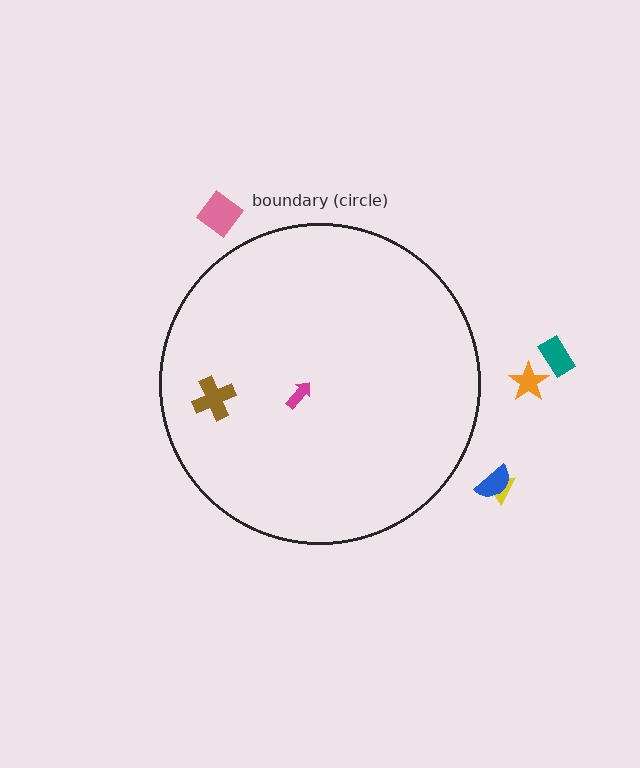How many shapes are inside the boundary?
2 inside, 5 outside.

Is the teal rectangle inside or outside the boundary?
Outside.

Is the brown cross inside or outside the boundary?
Inside.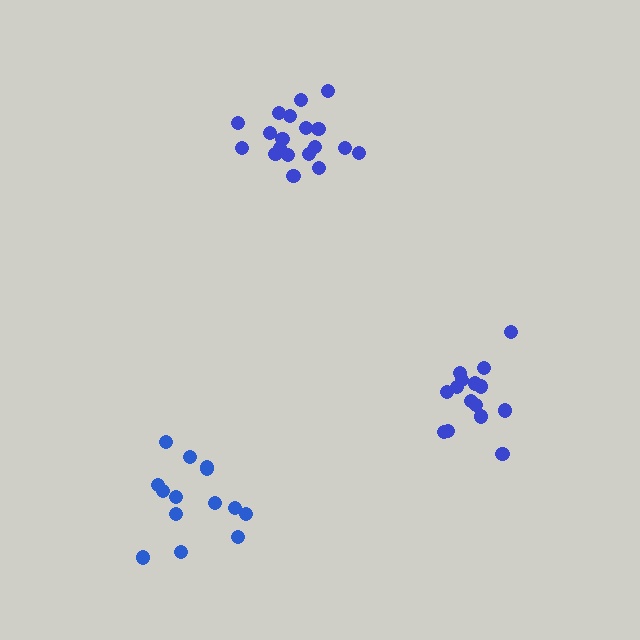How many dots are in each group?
Group 1: 15 dots, Group 2: 14 dots, Group 3: 20 dots (49 total).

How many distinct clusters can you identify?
There are 3 distinct clusters.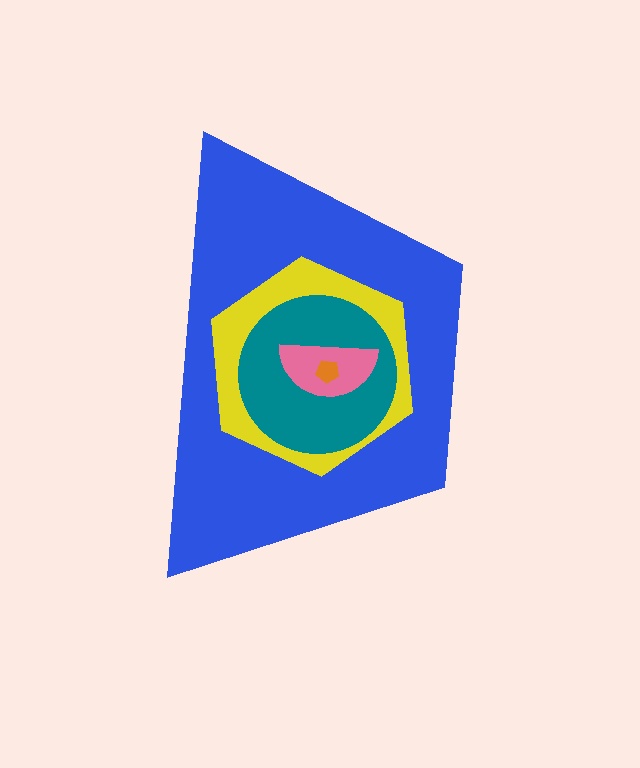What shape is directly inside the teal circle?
The pink semicircle.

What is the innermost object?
The orange pentagon.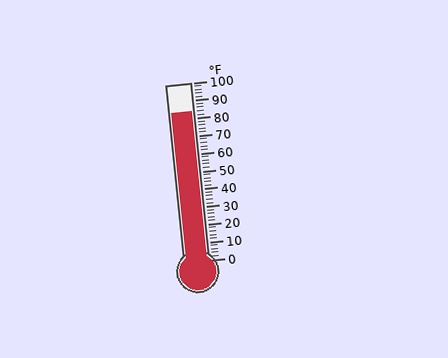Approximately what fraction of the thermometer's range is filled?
The thermometer is filled to approximately 85% of its range.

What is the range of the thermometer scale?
The thermometer scale ranges from 0°F to 100°F.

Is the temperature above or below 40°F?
The temperature is above 40°F.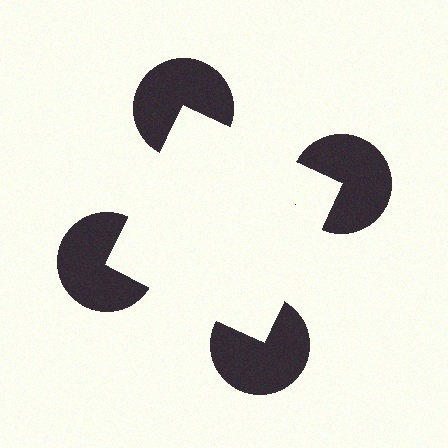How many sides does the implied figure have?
4 sides.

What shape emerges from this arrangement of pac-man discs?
An illusory square — its edges are inferred from the aligned wedge cuts in the pac-man discs, not physically drawn.